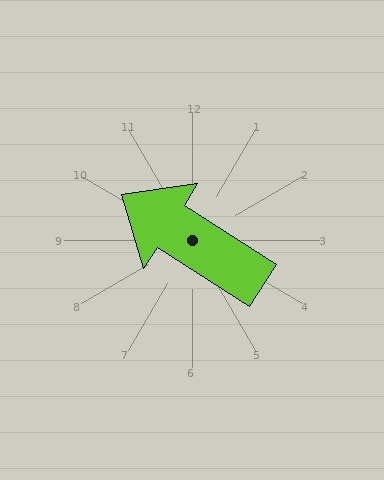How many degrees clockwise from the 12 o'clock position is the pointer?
Approximately 303 degrees.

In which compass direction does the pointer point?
Northwest.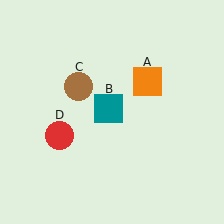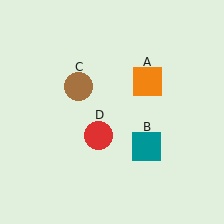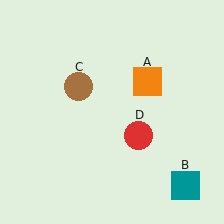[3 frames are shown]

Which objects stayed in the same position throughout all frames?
Orange square (object A) and brown circle (object C) remained stationary.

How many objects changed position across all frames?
2 objects changed position: teal square (object B), red circle (object D).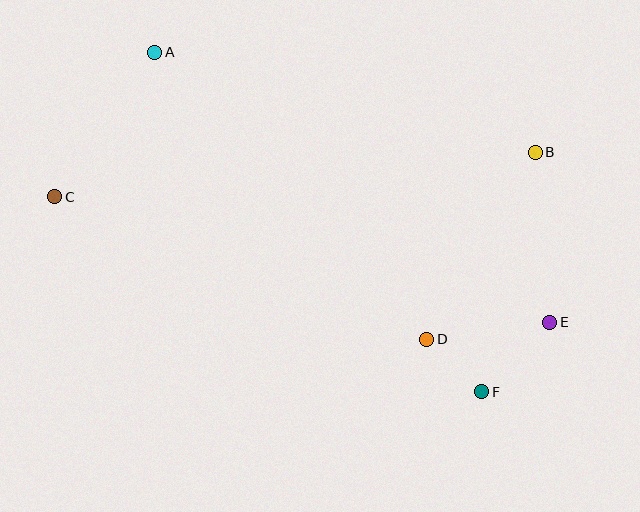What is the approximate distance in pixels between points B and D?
The distance between B and D is approximately 216 pixels.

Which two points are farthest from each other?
Points C and E are farthest from each other.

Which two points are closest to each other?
Points D and F are closest to each other.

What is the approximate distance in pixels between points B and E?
The distance between B and E is approximately 171 pixels.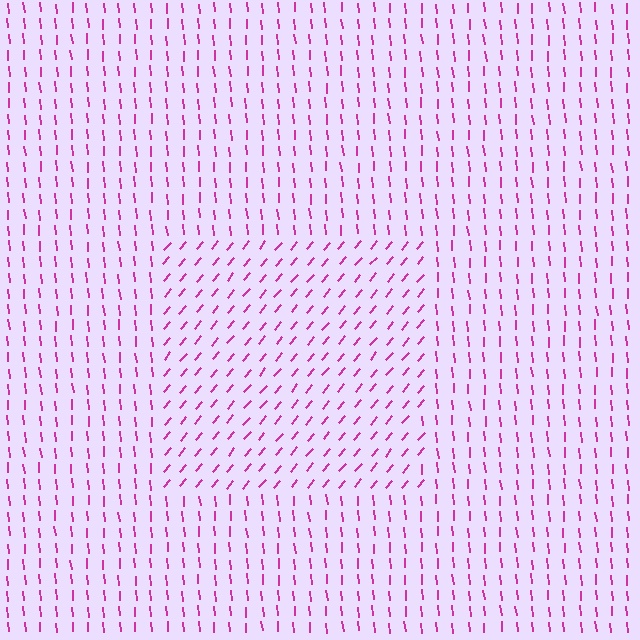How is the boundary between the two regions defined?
The boundary is defined purely by a change in line orientation (approximately 45 degrees difference). All lines are the same color and thickness.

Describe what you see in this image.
The image is filled with small magenta line segments. A rectangle region in the image has lines oriented differently from the surrounding lines, creating a visible texture boundary.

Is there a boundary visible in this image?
Yes, there is a texture boundary formed by a change in line orientation.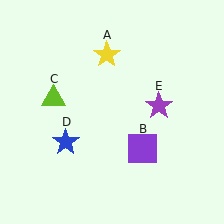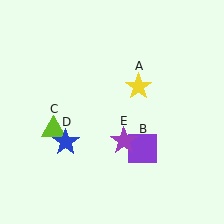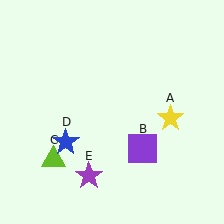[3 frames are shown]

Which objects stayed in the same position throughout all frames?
Purple square (object B) and blue star (object D) remained stationary.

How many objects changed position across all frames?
3 objects changed position: yellow star (object A), lime triangle (object C), purple star (object E).